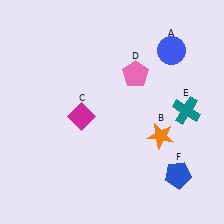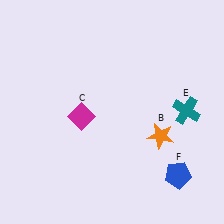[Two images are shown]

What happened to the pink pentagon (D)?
The pink pentagon (D) was removed in Image 2. It was in the top-right area of Image 1.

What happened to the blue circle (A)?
The blue circle (A) was removed in Image 2. It was in the top-right area of Image 1.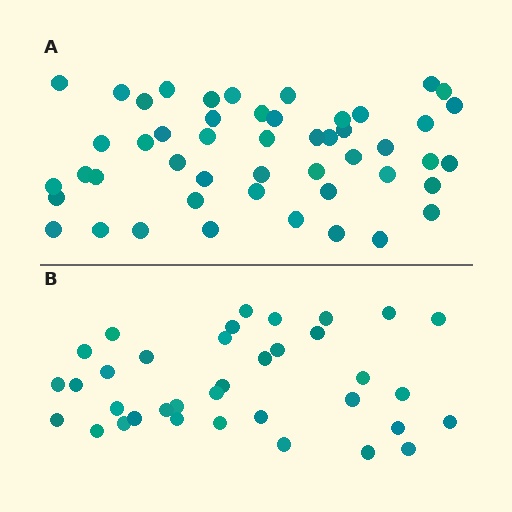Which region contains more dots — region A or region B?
Region A (the top region) has more dots.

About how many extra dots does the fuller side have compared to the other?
Region A has approximately 15 more dots than region B.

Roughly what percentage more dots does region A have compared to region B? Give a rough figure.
About 35% more.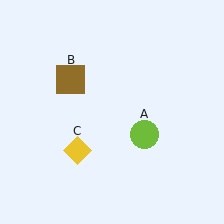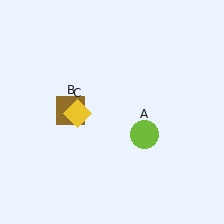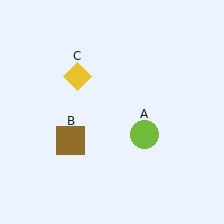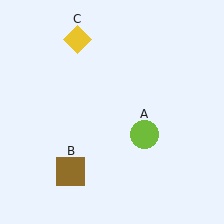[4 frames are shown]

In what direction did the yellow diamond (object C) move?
The yellow diamond (object C) moved up.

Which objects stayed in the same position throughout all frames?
Lime circle (object A) remained stationary.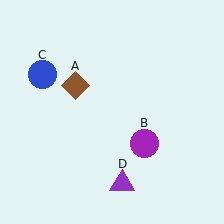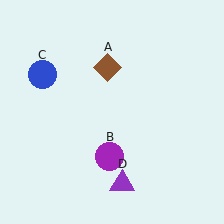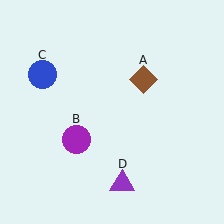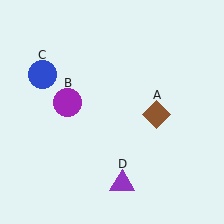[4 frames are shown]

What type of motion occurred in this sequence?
The brown diamond (object A), purple circle (object B) rotated clockwise around the center of the scene.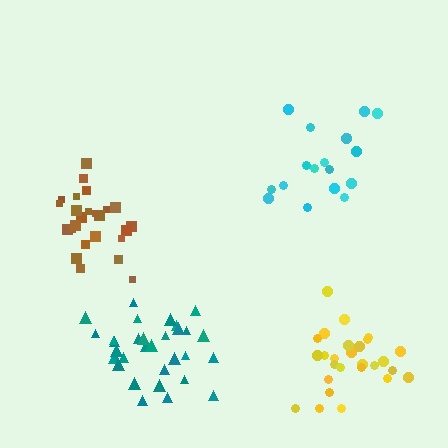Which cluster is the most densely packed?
Brown.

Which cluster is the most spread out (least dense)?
Cyan.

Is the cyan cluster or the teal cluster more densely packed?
Teal.